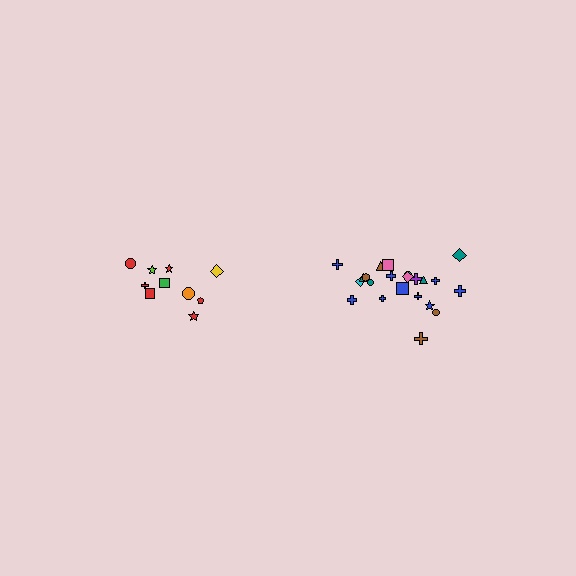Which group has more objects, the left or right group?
The right group.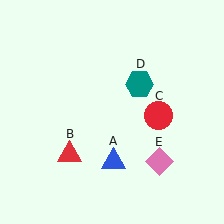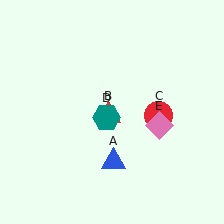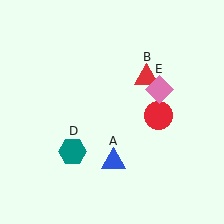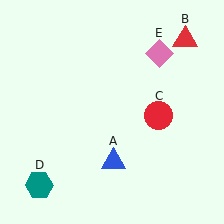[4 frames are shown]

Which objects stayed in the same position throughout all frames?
Blue triangle (object A) and red circle (object C) remained stationary.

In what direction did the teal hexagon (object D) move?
The teal hexagon (object D) moved down and to the left.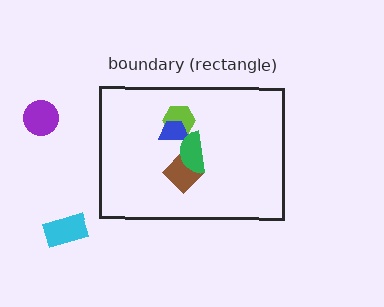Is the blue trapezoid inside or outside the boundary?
Inside.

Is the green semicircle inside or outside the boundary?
Inside.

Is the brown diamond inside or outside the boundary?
Inside.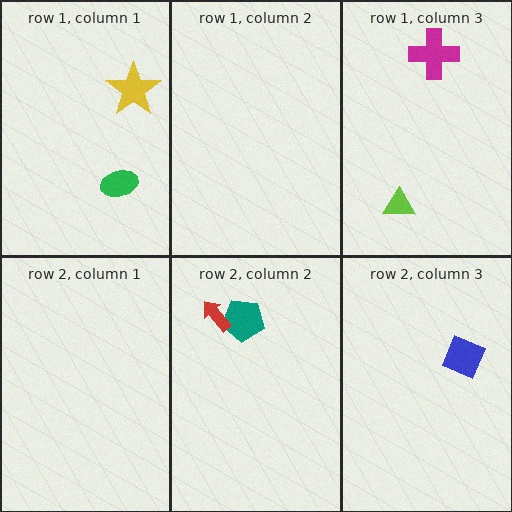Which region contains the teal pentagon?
The row 2, column 2 region.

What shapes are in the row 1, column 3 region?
The magenta cross, the lime triangle.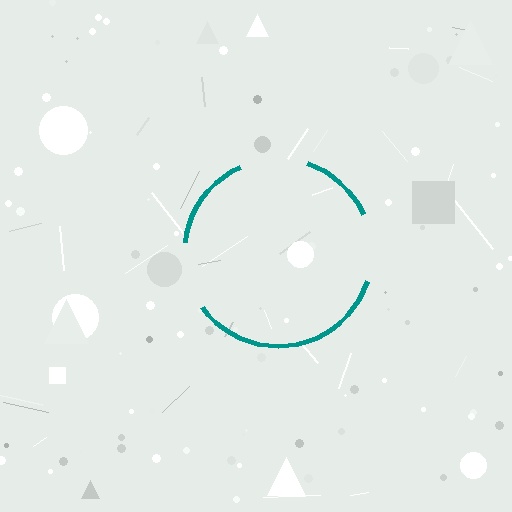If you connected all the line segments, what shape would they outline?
They would outline a circle.